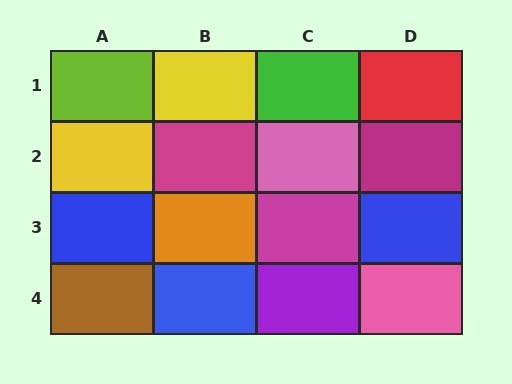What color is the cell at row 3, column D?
Blue.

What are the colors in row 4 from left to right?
Brown, blue, purple, pink.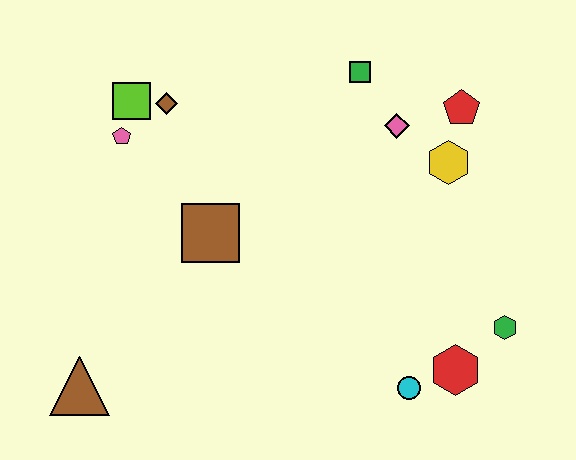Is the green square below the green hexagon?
No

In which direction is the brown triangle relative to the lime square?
The brown triangle is below the lime square.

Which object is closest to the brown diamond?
The lime square is closest to the brown diamond.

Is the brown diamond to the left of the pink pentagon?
No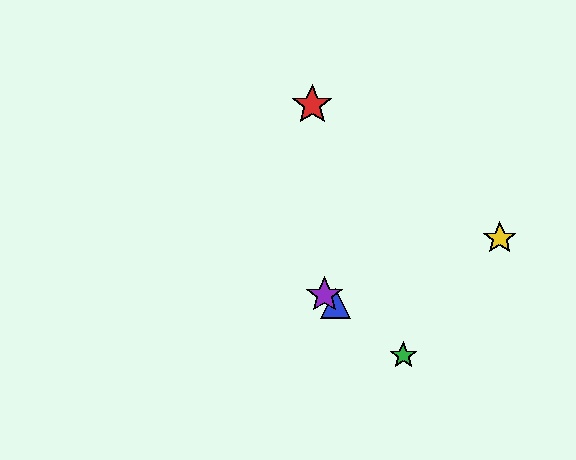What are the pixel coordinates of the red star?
The red star is at (312, 105).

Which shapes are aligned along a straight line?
The blue triangle, the green star, the purple star are aligned along a straight line.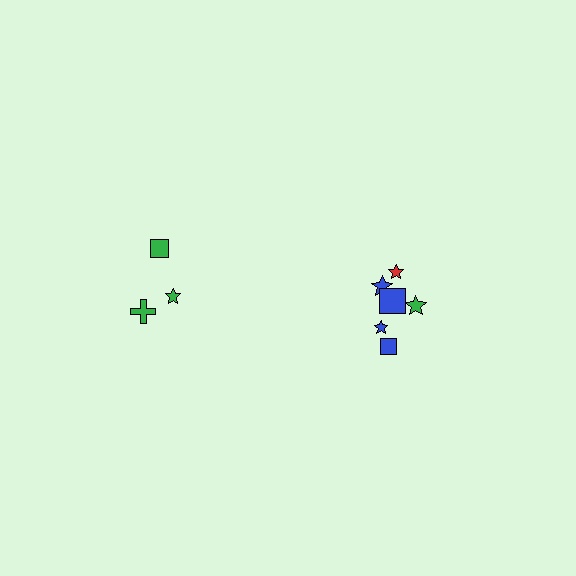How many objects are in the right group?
There are 6 objects.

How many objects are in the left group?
There are 3 objects.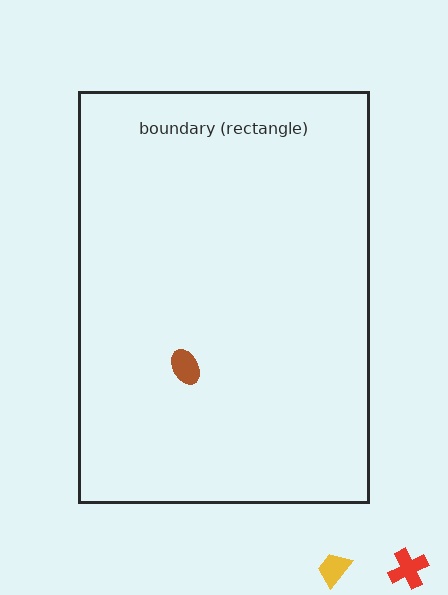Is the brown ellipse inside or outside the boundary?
Inside.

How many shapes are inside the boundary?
1 inside, 2 outside.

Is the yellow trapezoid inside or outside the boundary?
Outside.